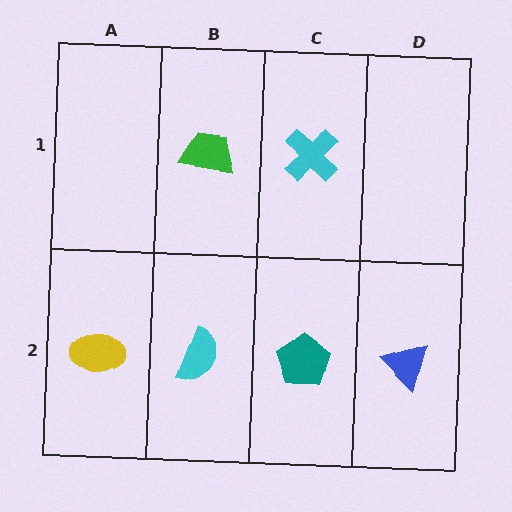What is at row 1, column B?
A green trapezoid.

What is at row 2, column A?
A yellow ellipse.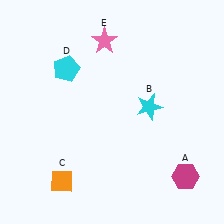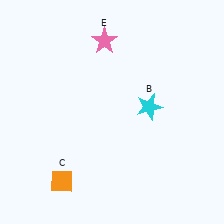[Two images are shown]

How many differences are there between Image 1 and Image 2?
There are 2 differences between the two images.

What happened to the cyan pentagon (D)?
The cyan pentagon (D) was removed in Image 2. It was in the top-left area of Image 1.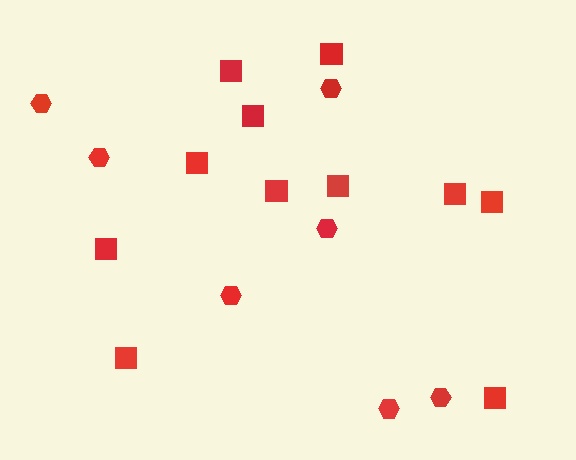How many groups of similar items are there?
There are 2 groups: one group of squares (11) and one group of hexagons (7).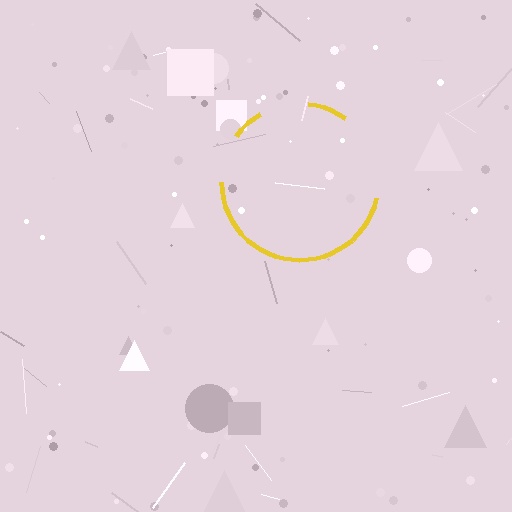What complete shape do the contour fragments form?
The contour fragments form a circle.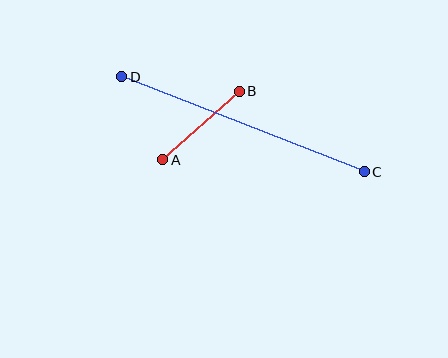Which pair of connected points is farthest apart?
Points C and D are farthest apart.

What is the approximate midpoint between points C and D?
The midpoint is at approximately (243, 124) pixels.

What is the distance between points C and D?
The distance is approximately 260 pixels.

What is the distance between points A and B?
The distance is approximately 103 pixels.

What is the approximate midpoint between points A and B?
The midpoint is at approximately (201, 126) pixels.